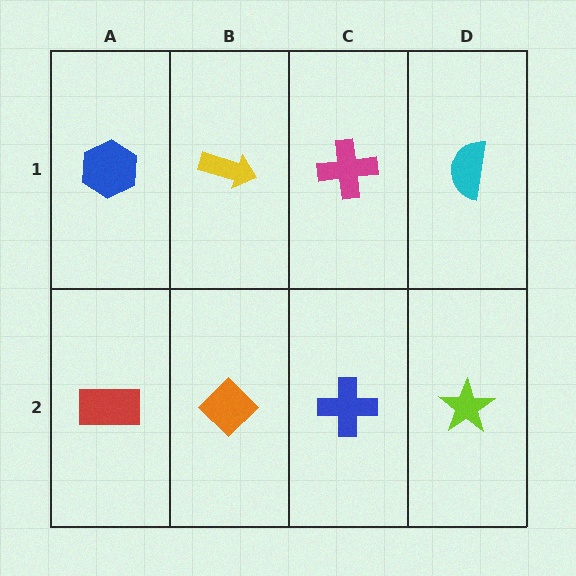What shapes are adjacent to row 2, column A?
A blue hexagon (row 1, column A), an orange diamond (row 2, column B).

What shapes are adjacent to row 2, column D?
A cyan semicircle (row 1, column D), a blue cross (row 2, column C).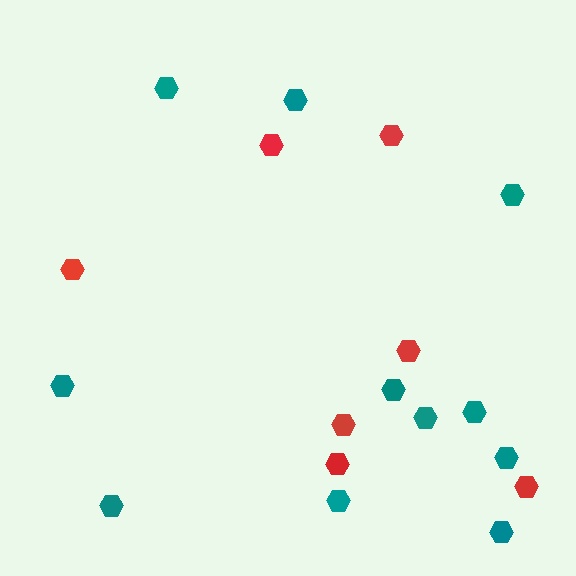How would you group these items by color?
There are 2 groups: one group of red hexagons (7) and one group of teal hexagons (11).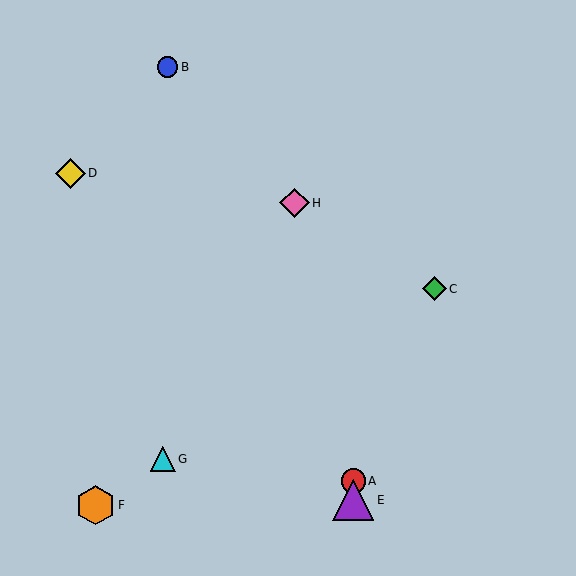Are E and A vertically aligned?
Yes, both are at x≈353.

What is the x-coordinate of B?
Object B is at x≈167.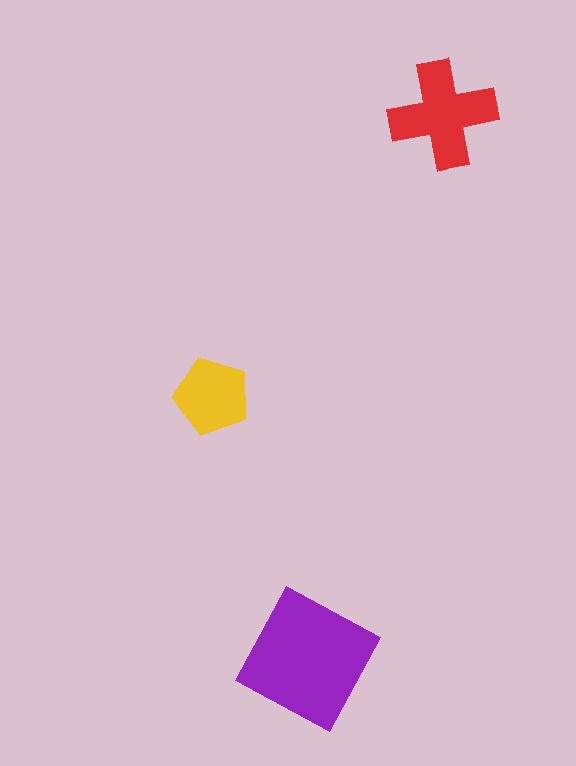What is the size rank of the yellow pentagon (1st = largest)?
3rd.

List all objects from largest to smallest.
The purple square, the red cross, the yellow pentagon.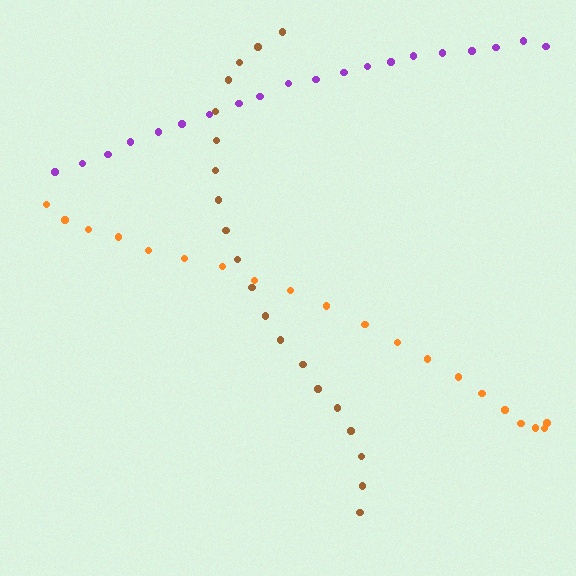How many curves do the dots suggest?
There are 3 distinct paths.